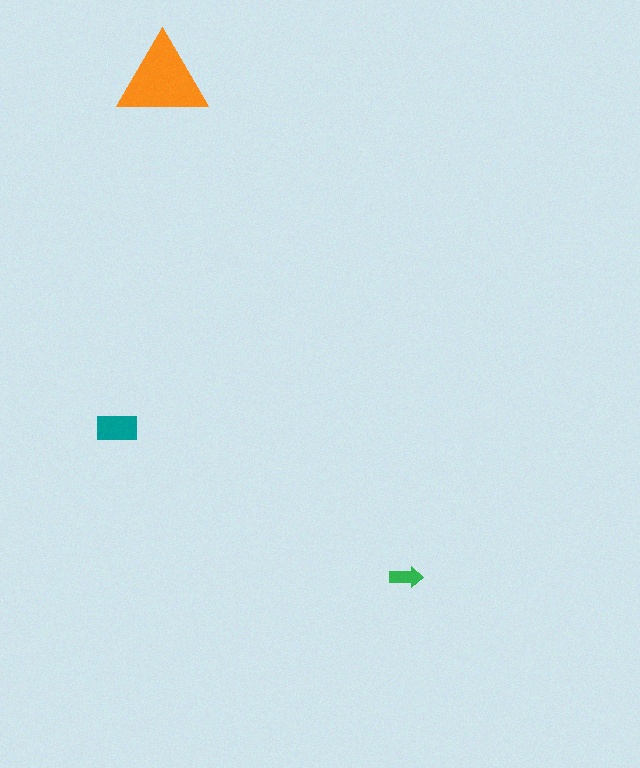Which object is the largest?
The orange triangle.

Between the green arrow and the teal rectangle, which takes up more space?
The teal rectangle.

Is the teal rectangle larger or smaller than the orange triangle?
Smaller.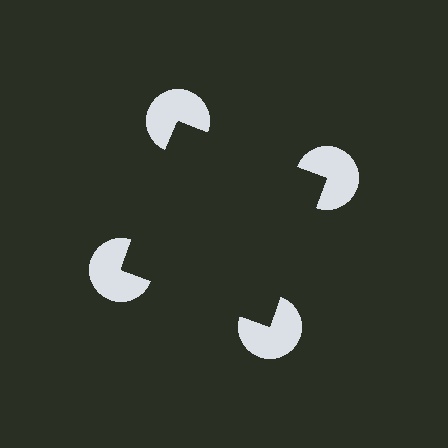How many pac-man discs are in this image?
There are 4 — one at each vertex of the illusory square.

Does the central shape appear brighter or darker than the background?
It typically appears slightly darker than the background, even though no actual brightness change is drawn.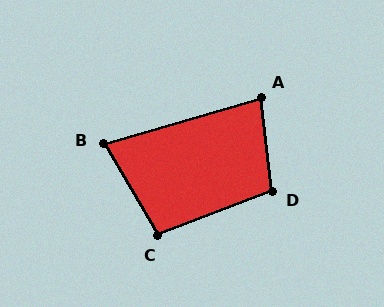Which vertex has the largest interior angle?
D, at approximately 104 degrees.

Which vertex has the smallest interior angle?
B, at approximately 76 degrees.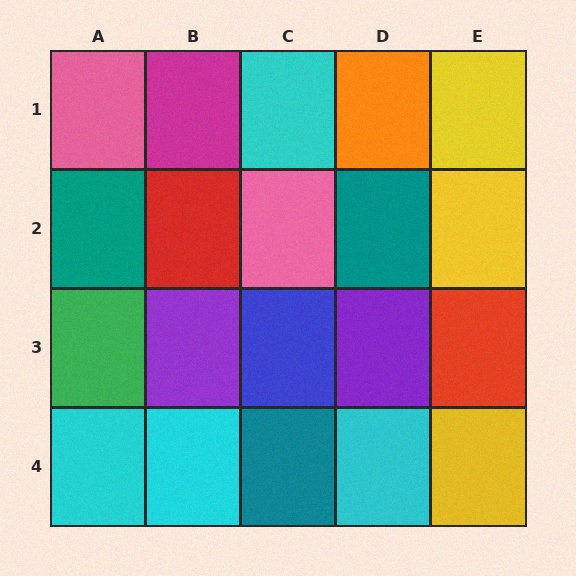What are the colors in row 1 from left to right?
Pink, magenta, cyan, orange, yellow.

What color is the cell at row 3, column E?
Red.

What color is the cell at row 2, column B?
Red.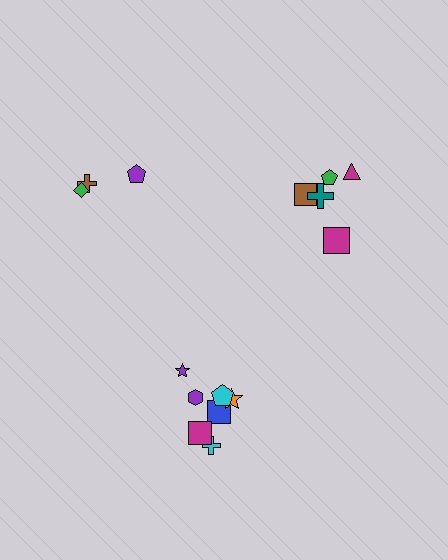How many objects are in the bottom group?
There are 7 objects.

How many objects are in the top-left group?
There are 3 objects.